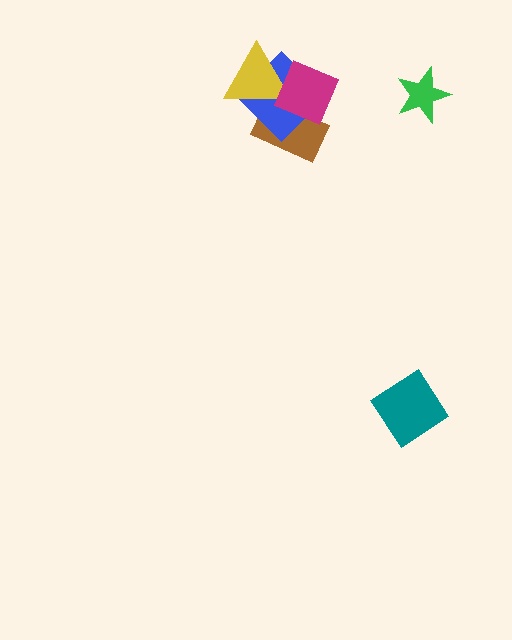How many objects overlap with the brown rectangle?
3 objects overlap with the brown rectangle.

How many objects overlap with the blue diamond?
3 objects overlap with the blue diamond.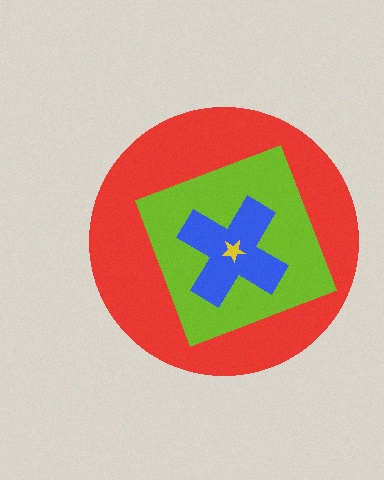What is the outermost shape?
The red circle.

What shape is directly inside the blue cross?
The yellow star.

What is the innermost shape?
The yellow star.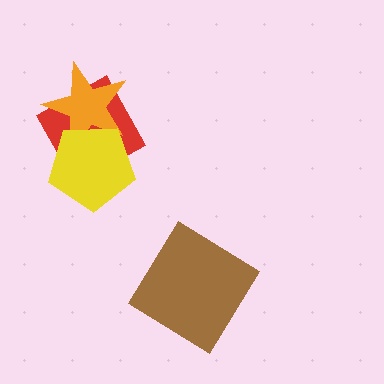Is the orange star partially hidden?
Yes, it is partially covered by another shape.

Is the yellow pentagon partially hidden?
No, no other shape covers it.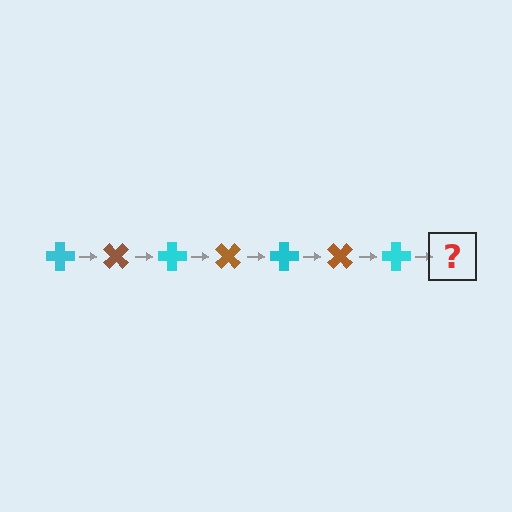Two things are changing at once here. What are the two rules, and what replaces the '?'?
The two rules are that it rotates 45 degrees each step and the color cycles through cyan and brown. The '?' should be a brown cross, rotated 315 degrees from the start.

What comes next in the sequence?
The next element should be a brown cross, rotated 315 degrees from the start.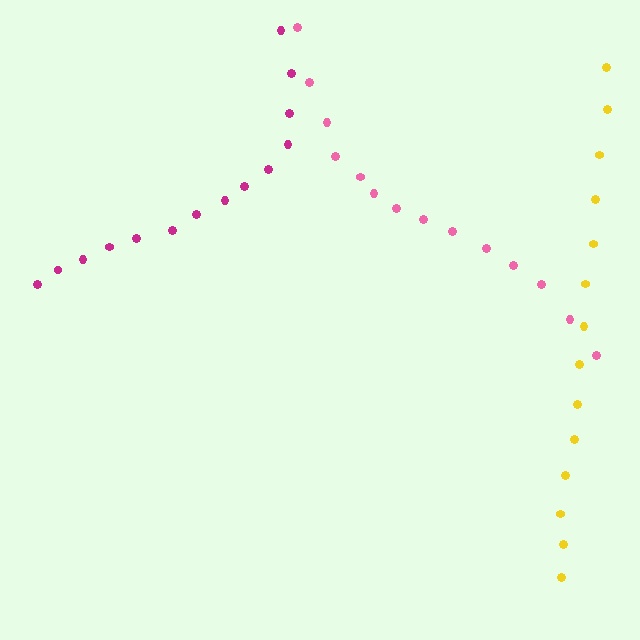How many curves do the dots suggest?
There are 3 distinct paths.